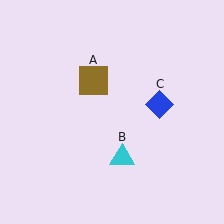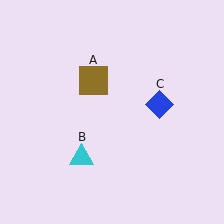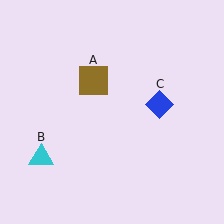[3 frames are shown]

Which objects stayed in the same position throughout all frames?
Brown square (object A) and blue diamond (object C) remained stationary.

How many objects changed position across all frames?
1 object changed position: cyan triangle (object B).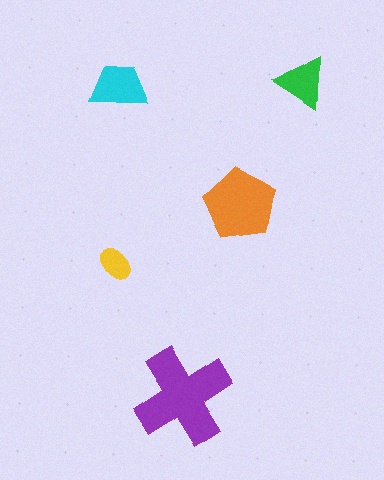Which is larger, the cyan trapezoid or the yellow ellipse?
The cyan trapezoid.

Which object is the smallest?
The yellow ellipse.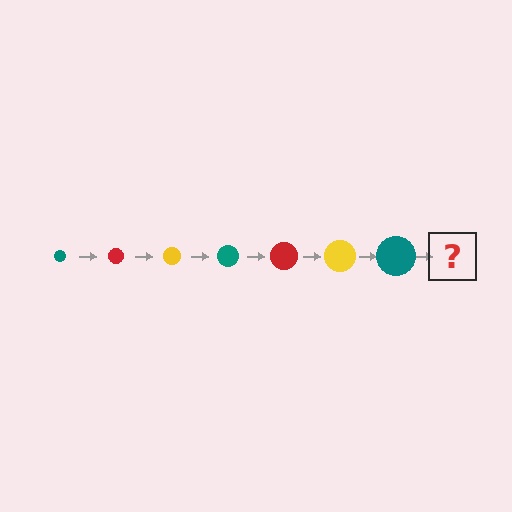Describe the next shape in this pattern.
It should be a red circle, larger than the previous one.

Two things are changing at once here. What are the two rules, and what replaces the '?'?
The two rules are that the circle grows larger each step and the color cycles through teal, red, and yellow. The '?' should be a red circle, larger than the previous one.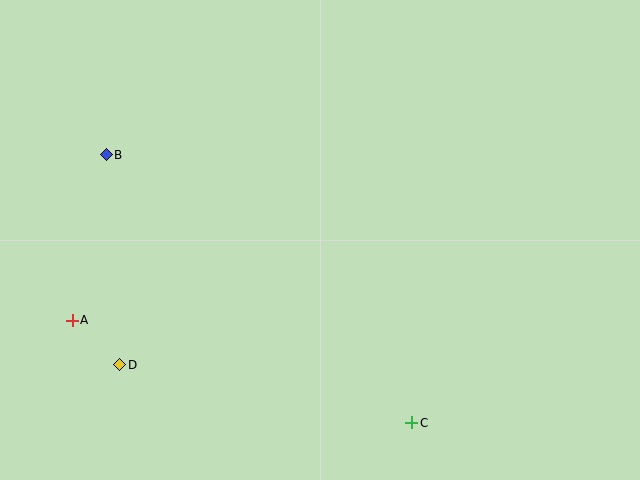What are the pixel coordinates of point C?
Point C is at (412, 423).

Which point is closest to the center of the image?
Point C at (412, 423) is closest to the center.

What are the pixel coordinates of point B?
Point B is at (106, 155).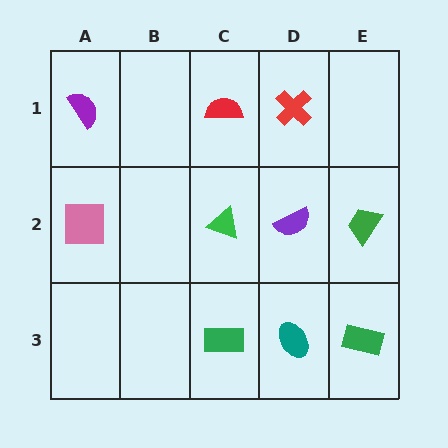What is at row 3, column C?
A green rectangle.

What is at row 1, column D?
A red cross.